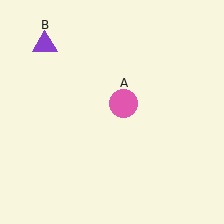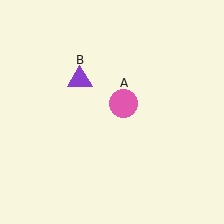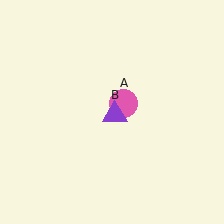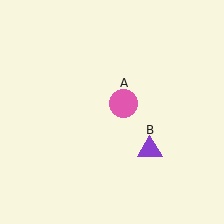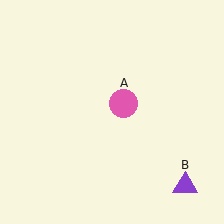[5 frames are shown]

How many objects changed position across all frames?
1 object changed position: purple triangle (object B).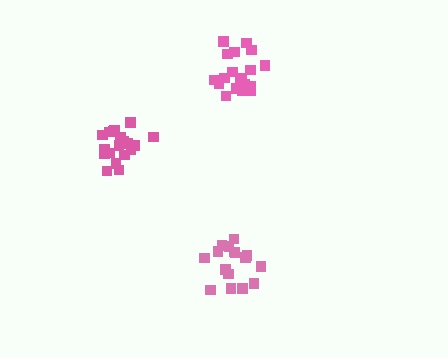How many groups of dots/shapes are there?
There are 3 groups.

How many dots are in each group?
Group 1: 16 dots, Group 2: 19 dots, Group 3: 21 dots (56 total).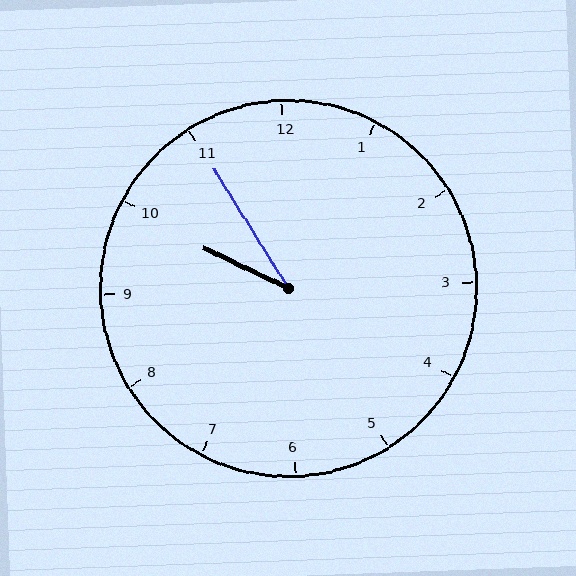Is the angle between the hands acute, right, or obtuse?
It is acute.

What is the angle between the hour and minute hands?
Approximately 32 degrees.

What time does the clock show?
9:55.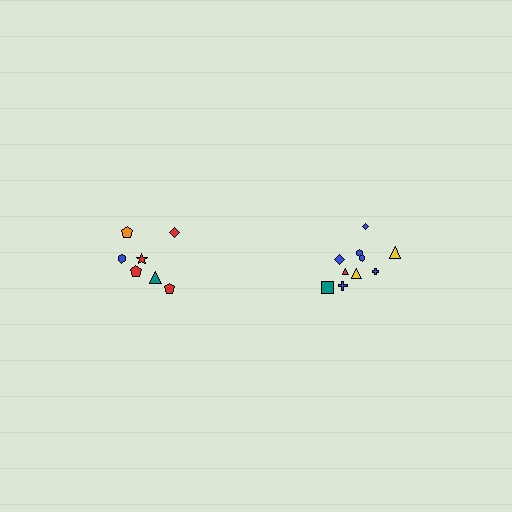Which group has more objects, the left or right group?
The right group.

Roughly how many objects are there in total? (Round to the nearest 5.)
Roughly 15 objects in total.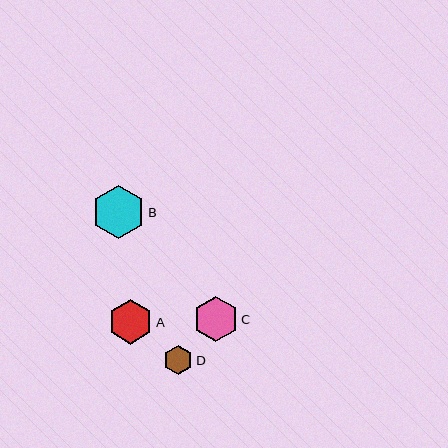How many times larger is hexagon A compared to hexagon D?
Hexagon A is approximately 1.5 times the size of hexagon D.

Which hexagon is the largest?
Hexagon B is the largest with a size of approximately 53 pixels.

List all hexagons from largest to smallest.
From largest to smallest: B, C, A, D.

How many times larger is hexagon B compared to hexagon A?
Hexagon B is approximately 1.2 times the size of hexagon A.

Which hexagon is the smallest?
Hexagon D is the smallest with a size of approximately 29 pixels.